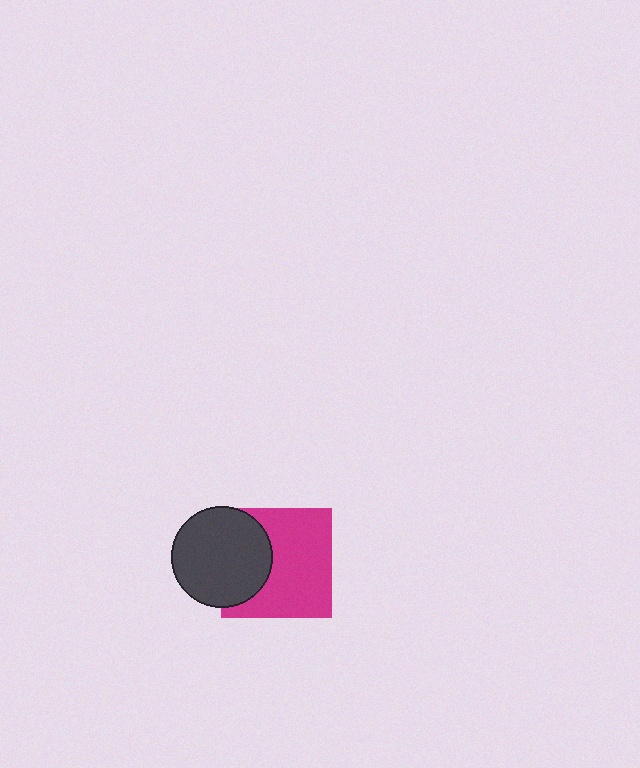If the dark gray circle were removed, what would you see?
You would see the complete magenta square.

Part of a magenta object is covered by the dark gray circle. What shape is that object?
It is a square.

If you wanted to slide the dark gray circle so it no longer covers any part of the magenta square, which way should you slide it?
Slide it left — that is the most direct way to separate the two shapes.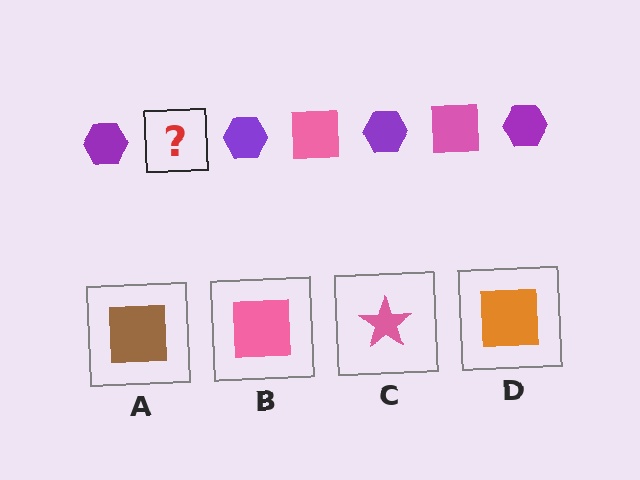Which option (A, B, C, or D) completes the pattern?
B.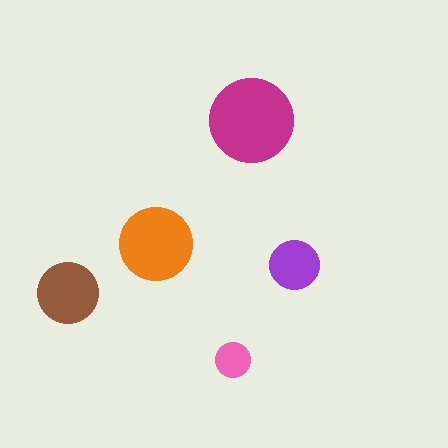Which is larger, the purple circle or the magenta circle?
The magenta one.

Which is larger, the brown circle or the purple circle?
The brown one.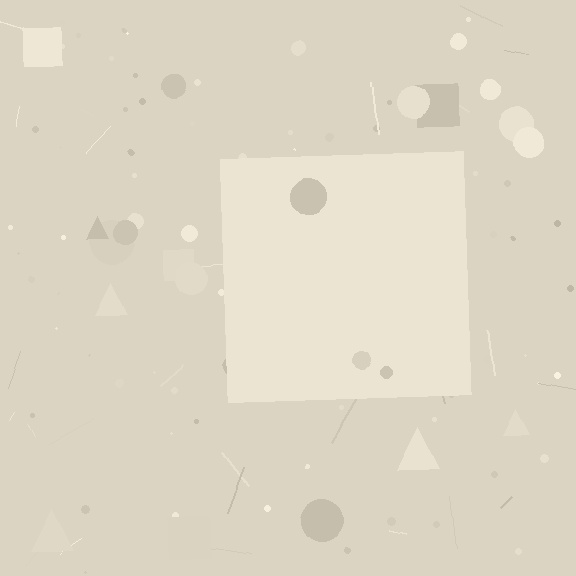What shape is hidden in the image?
A square is hidden in the image.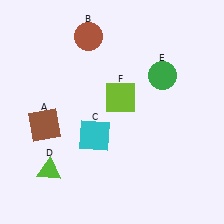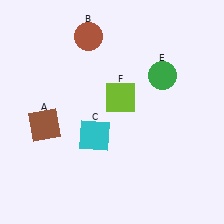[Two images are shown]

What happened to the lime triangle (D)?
The lime triangle (D) was removed in Image 2. It was in the bottom-left area of Image 1.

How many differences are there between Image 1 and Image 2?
There is 1 difference between the two images.